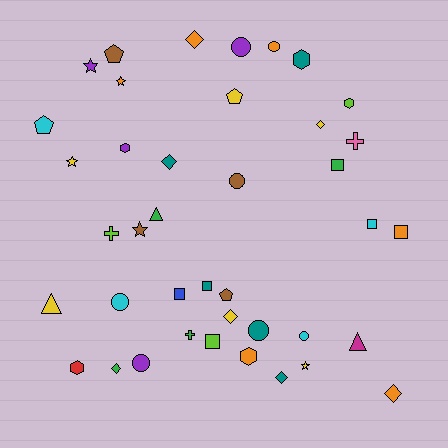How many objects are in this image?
There are 40 objects.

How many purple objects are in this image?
There are 4 purple objects.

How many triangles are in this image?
There are 3 triangles.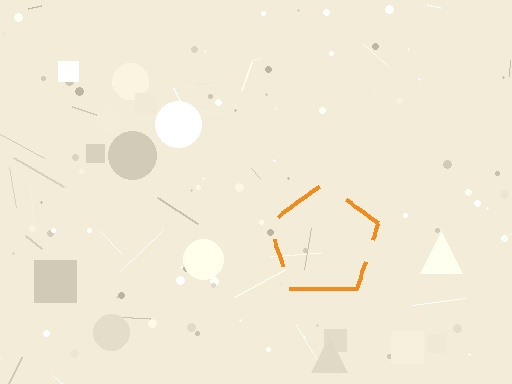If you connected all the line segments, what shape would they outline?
They would outline a pentagon.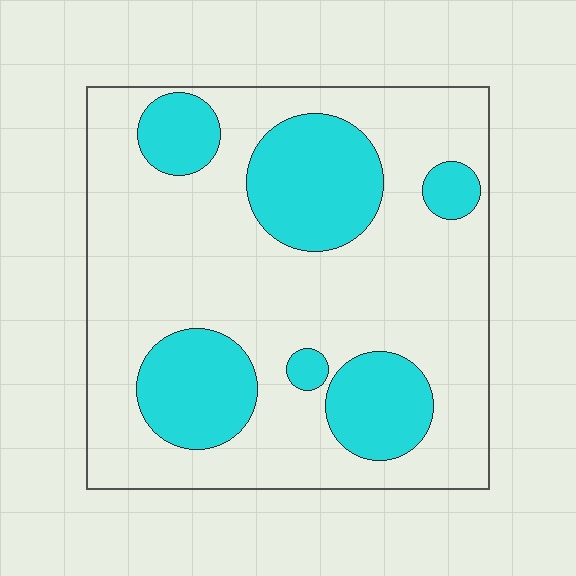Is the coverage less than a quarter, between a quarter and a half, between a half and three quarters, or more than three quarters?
Between a quarter and a half.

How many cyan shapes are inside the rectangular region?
6.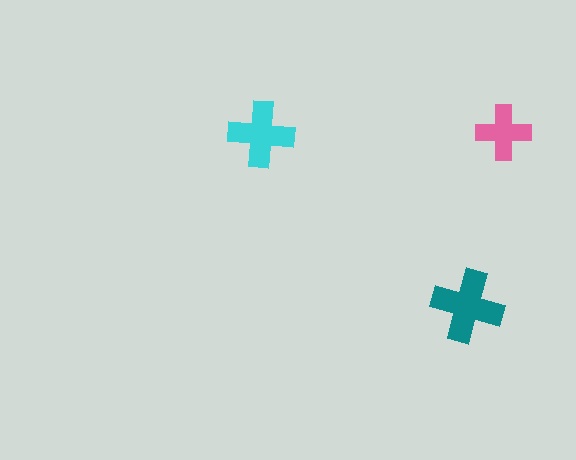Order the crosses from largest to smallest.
the teal one, the cyan one, the pink one.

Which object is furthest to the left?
The cyan cross is leftmost.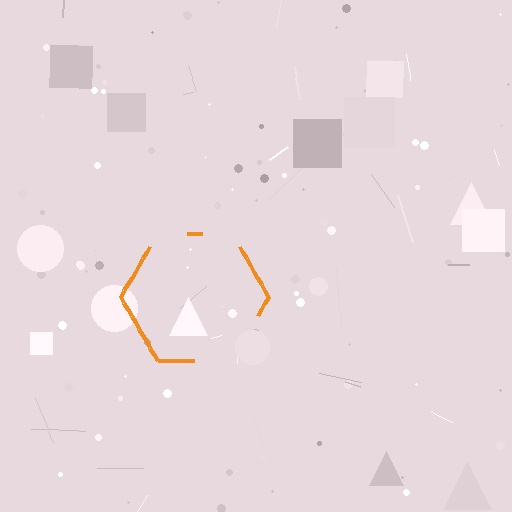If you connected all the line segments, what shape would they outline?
They would outline a hexagon.